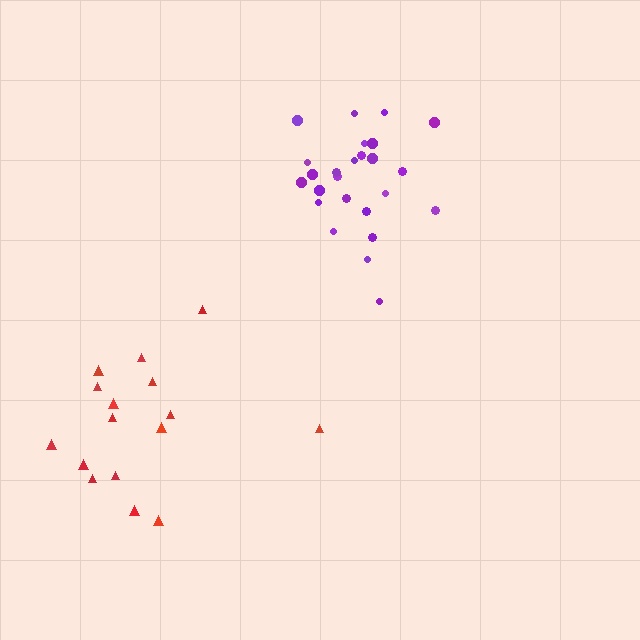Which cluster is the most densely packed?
Purple.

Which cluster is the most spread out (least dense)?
Red.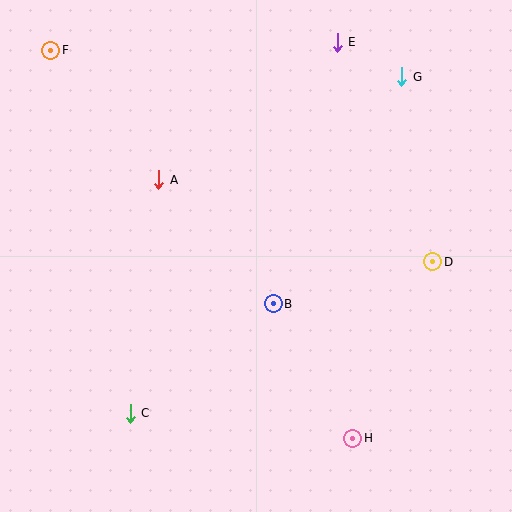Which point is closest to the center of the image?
Point B at (273, 304) is closest to the center.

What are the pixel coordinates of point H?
Point H is at (353, 438).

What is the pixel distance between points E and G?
The distance between E and G is 73 pixels.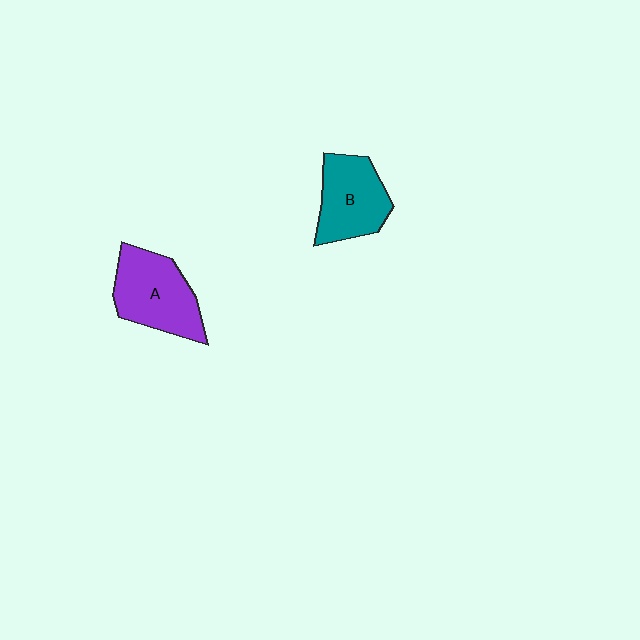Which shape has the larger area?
Shape A (purple).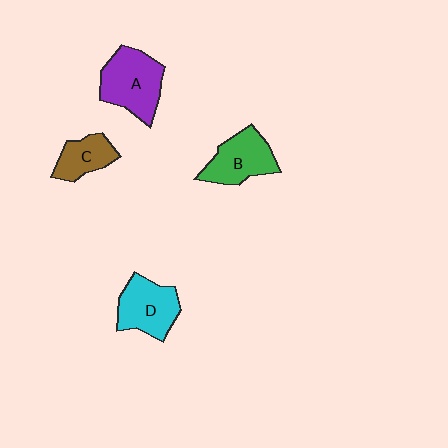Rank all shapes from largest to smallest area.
From largest to smallest: A (purple), D (cyan), B (green), C (brown).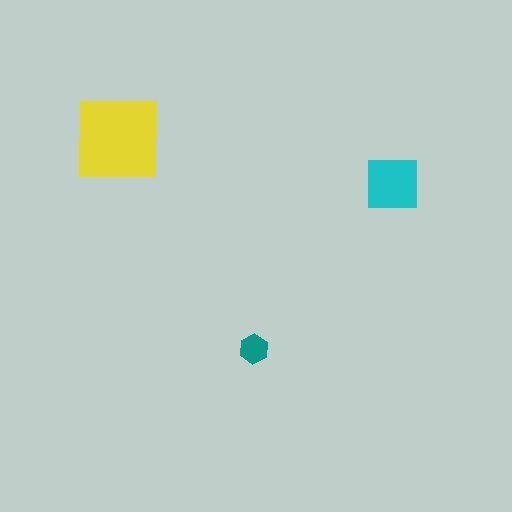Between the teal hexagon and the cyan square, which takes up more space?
The cyan square.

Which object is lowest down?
The teal hexagon is bottommost.